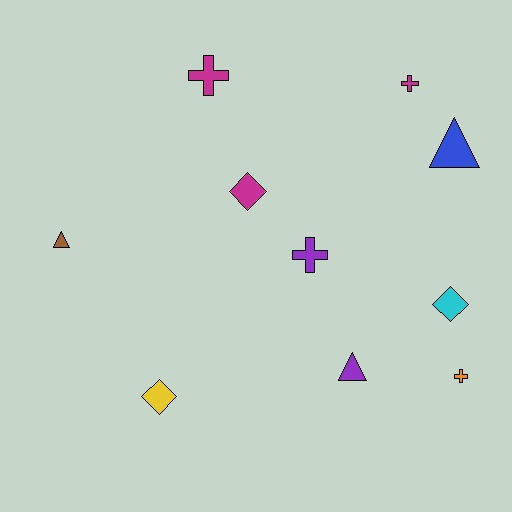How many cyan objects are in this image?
There is 1 cyan object.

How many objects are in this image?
There are 10 objects.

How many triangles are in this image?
There are 3 triangles.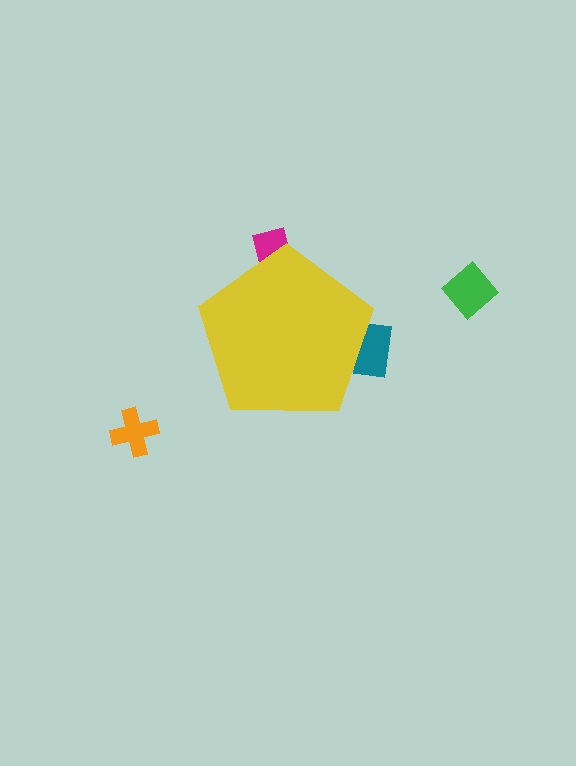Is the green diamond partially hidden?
No, the green diamond is fully visible.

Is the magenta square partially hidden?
Yes, the magenta square is partially hidden behind the yellow pentagon.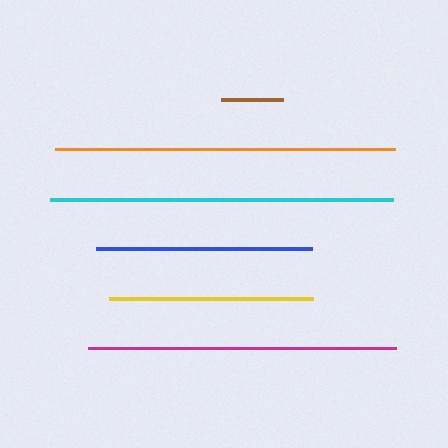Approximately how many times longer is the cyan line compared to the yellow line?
The cyan line is approximately 1.7 times the length of the yellow line.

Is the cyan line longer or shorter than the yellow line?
The cyan line is longer than the yellow line.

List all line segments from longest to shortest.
From longest to shortest: cyan, orange, magenta, blue, yellow, brown.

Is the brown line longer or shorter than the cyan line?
The cyan line is longer than the brown line.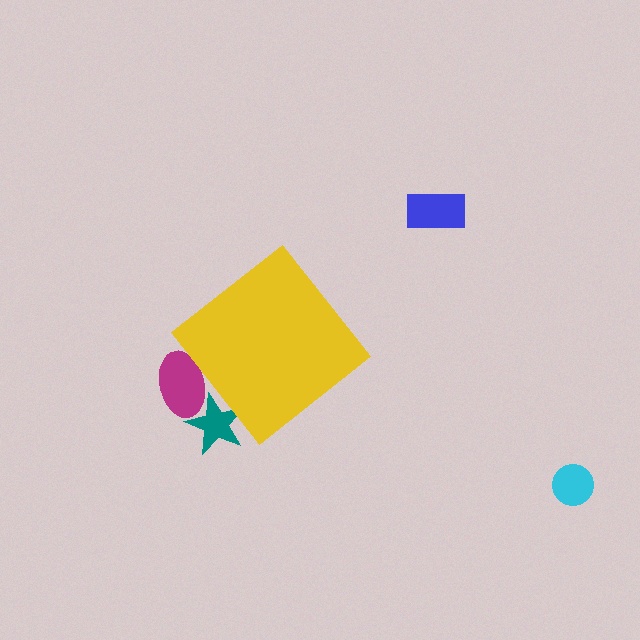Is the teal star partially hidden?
Yes, the teal star is partially hidden behind the yellow diamond.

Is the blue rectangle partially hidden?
No, the blue rectangle is fully visible.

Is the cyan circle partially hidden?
No, the cyan circle is fully visible.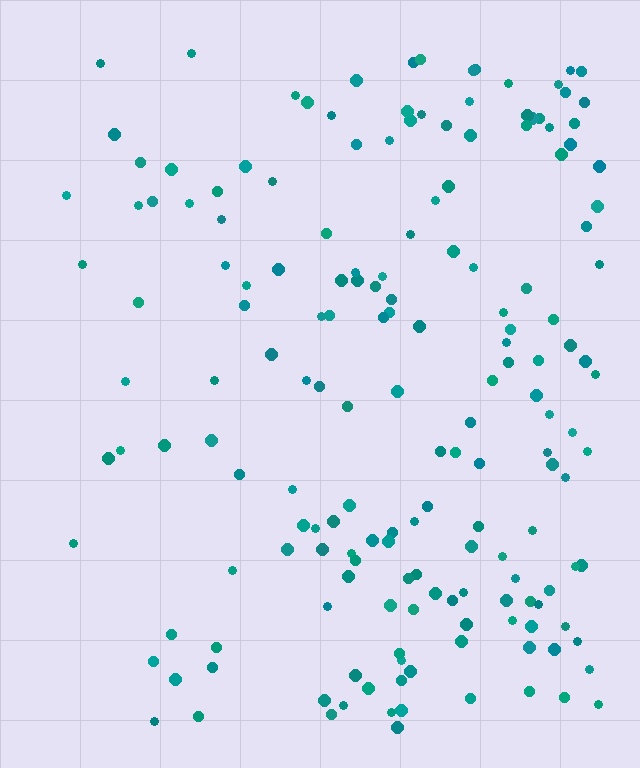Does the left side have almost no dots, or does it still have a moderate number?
Still a moderate number, just noticeably fewer than the right.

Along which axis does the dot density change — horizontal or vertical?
Horizontal.